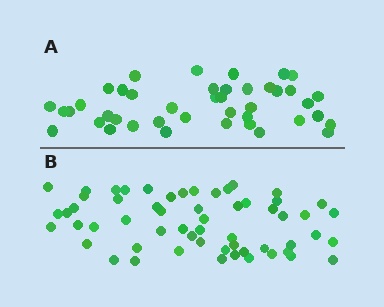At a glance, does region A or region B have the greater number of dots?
Region B (the bottom region) has more dots.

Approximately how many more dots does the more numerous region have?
Region B has approximately 15 more dots than region A.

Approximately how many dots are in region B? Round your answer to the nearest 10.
About 60 dots. (The exact count is 58, which rounds to 60.)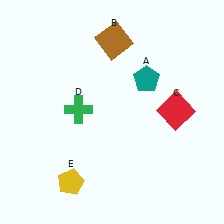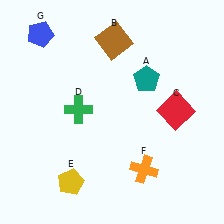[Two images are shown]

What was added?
An orange cross (F), a blue pentagon (G) were added in Image 2.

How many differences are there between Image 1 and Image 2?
There are 2 differences between the two images.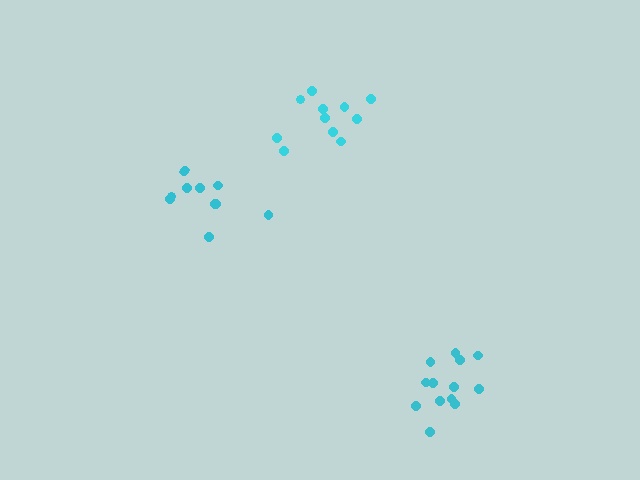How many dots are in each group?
Group 1: 11 dots, Group 2: 10 dots, Group 3: 13 dots (34 total).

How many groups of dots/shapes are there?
There are 3 groups.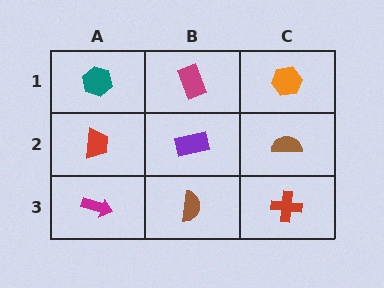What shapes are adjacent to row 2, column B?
A magenta rectangle (row 1, column B), a brown semicircle (row 3, column B), a red trapezoid (row 2, column A), a brown semicircle (row 2, column C).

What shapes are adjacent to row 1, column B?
A purple rectangle (row 2, column B), a teal hexagon (row 1, column A), an orange hexagon (row 1, column C).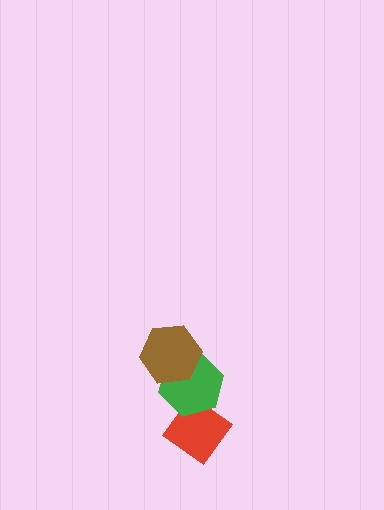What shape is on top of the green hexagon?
The brown hexagon is on top of the green hexagon.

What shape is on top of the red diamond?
The green hexagon is on top of the red diamond.